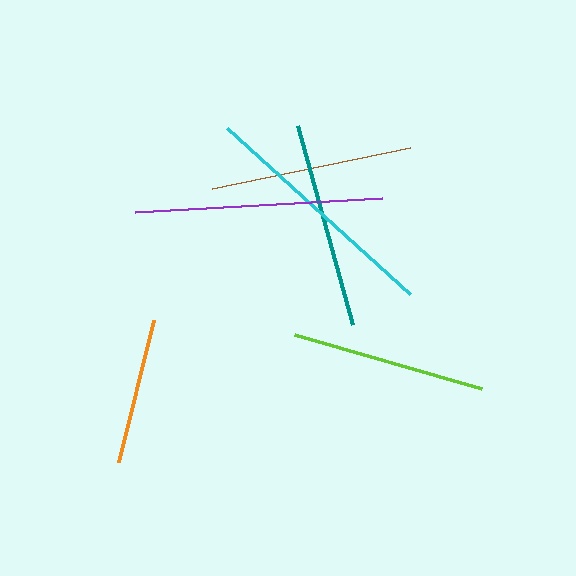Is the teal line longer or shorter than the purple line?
The purple line is longer than the teal line.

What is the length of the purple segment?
The purple segment is approximately 248 pixels long.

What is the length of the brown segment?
The brown segment is approximately 202 pixels long.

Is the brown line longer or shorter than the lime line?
The brown line is longer than the lime line.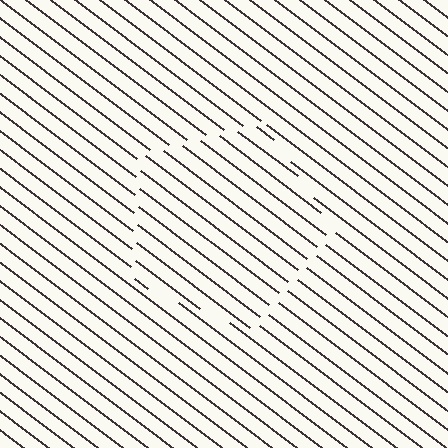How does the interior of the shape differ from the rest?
The interior of the shape contains the same grating, shifted by half a period — the contour is defined by the phase discontinuity where line-ends from the inner and outer gratings abut.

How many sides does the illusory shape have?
5 sides — the line-ends trace a pentagon.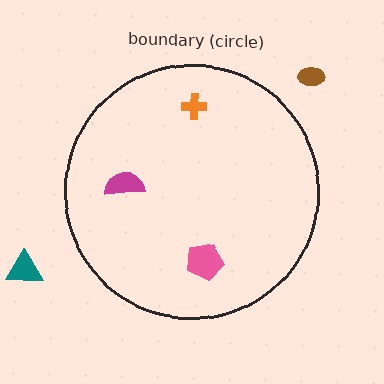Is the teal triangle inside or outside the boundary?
Outside.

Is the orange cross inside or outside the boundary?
Inside.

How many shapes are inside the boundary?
3 inside, 2 outside.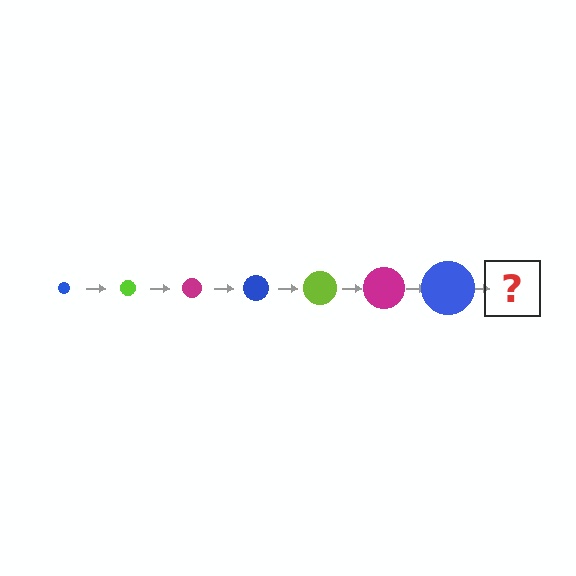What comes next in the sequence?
The next element should be a lime circle, larger than the previous one.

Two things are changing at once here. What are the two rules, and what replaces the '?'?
The two rules are that the circle grows larger each step and the color cycles through blue, lime, and magenta. The '?' should be a lime circle, larger than the previous one.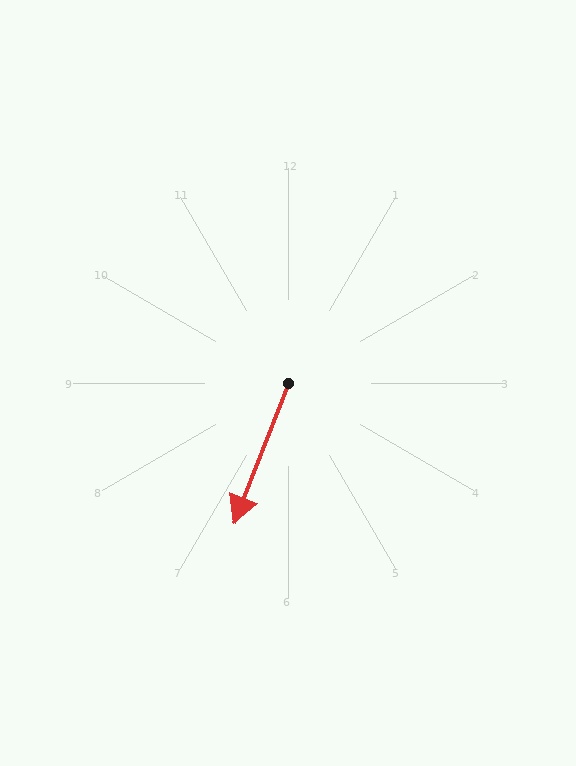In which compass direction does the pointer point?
South.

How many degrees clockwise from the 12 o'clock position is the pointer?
Approximately 201 degrees.